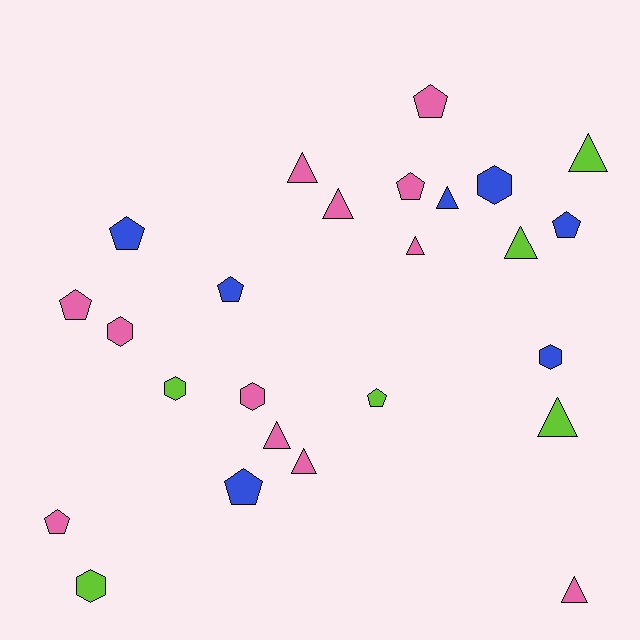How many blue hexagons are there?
There are 2 blue hexagons.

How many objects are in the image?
There are 25 objects.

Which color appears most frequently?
Pink, with 12 objects.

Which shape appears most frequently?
Triangle, with 10 objects.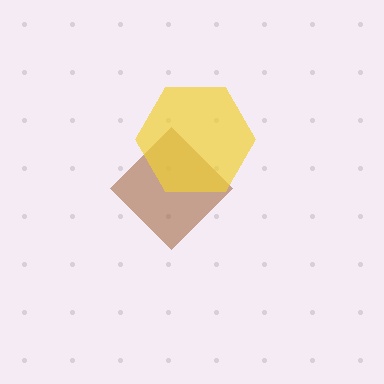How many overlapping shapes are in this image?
There are 2 overlapping shapes in the image.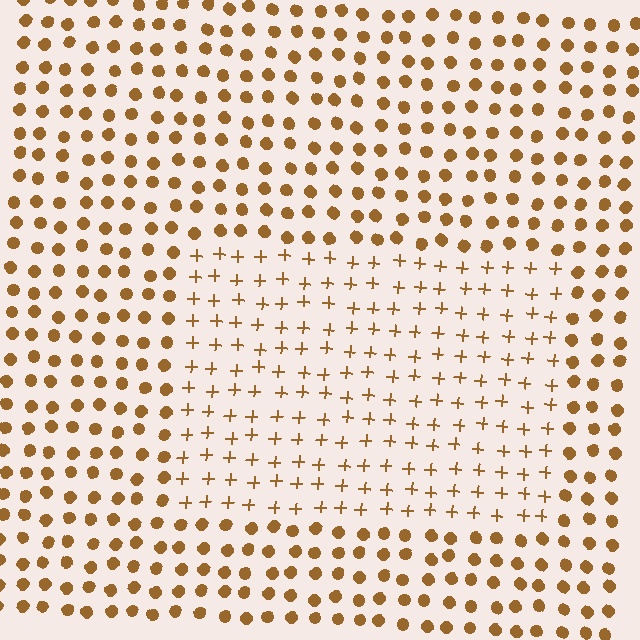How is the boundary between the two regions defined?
The boundary is defined by a change in element shape: plus signs inside vs. circles outside. All elements share the same color and spacing.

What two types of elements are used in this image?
The image uses plus signs inside the rectangle region and circles outside it.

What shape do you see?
I see a rectangle.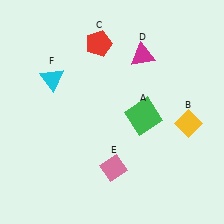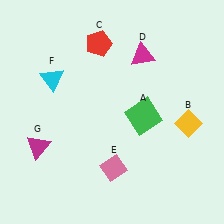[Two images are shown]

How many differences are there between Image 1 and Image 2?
There is 1 difference between the two images.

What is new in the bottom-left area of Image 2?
A magenta triangle (G) was added in the bottom-left area of Image 2.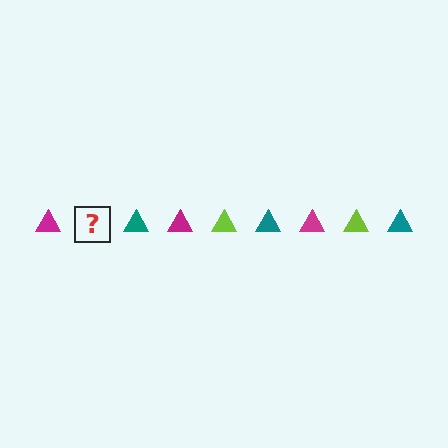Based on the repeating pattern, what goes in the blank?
The blank should be a lime triangle.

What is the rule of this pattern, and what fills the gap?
The rule is that the pattern cycles through magenta, lime, teal triangles. The gap should be filled with a lime triangle.